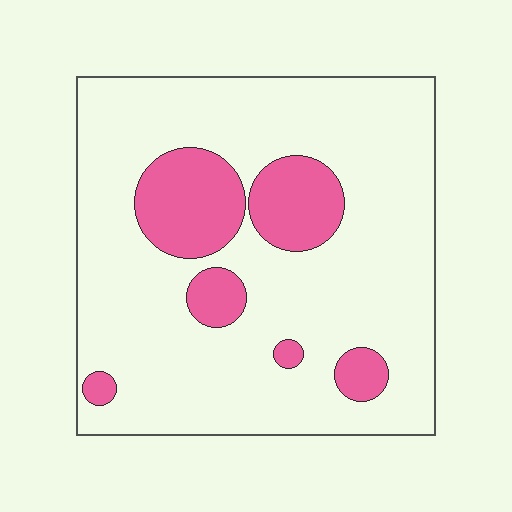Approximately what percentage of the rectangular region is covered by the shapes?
Approximately 20%.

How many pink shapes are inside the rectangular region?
6.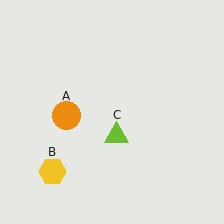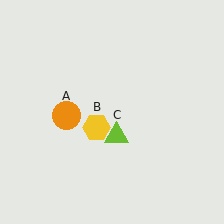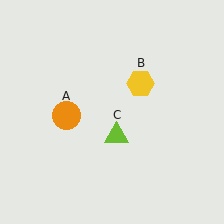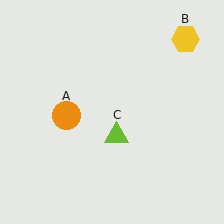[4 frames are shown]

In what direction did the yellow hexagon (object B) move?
The yellow hexagon (object B) moved up and to the right.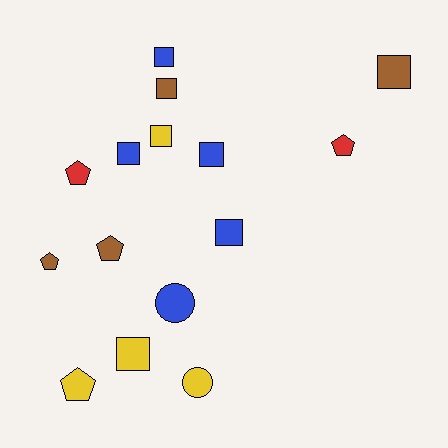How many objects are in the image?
There are 15 objects.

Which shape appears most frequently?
Square, with 8 objects.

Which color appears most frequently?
Blue, with 5 objects.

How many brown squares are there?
There are 2 brown squares.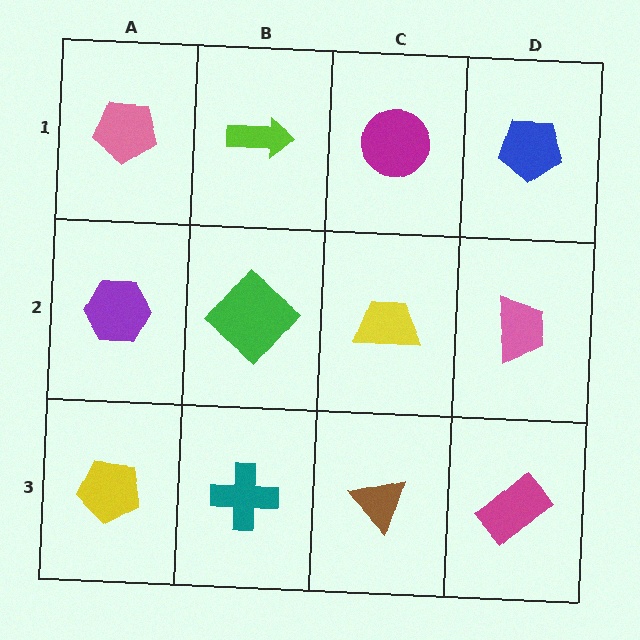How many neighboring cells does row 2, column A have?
3.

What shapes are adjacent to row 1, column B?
A green diamond (row 2, column B), a pink pentagon (row 1, column A), a magenta circle (row 1, column C).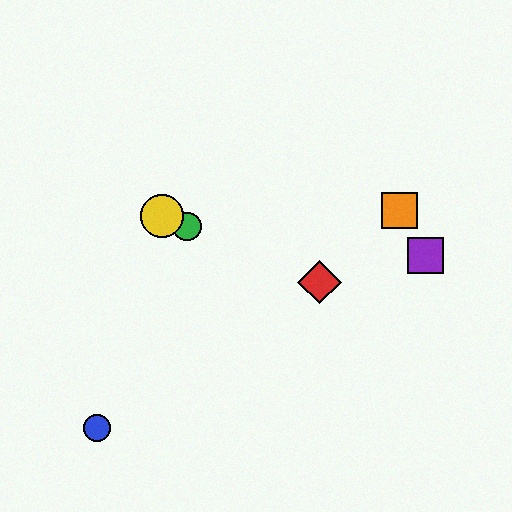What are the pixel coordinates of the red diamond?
The red diamond is at (319, 282).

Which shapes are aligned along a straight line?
The red diamond, the green circle, the yellow circle are aligned along a straight line.